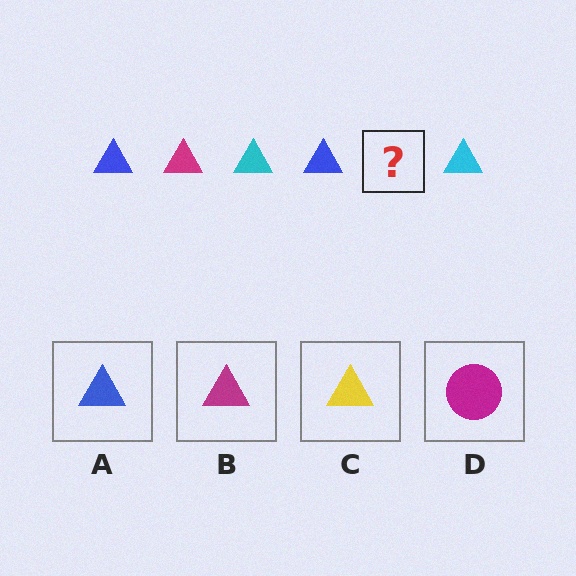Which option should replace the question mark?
Option B.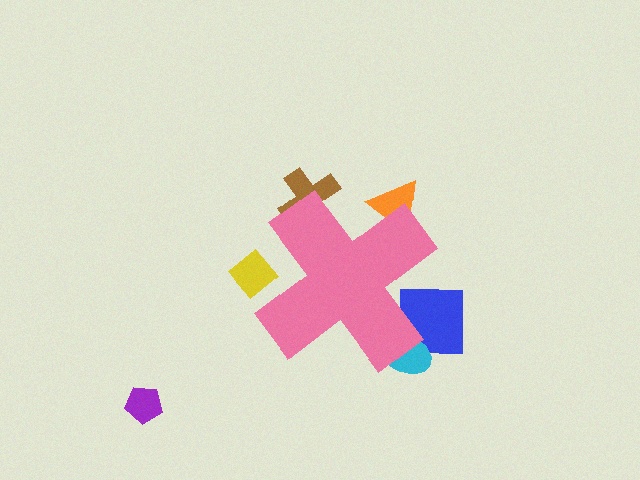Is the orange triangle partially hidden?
Yes, the orange triangle is partially hidden behind the pink cross.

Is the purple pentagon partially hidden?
No, the purple pentagon is fully visible.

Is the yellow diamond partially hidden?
Yes, the yellow diamond is partially hidden behind the pink cross.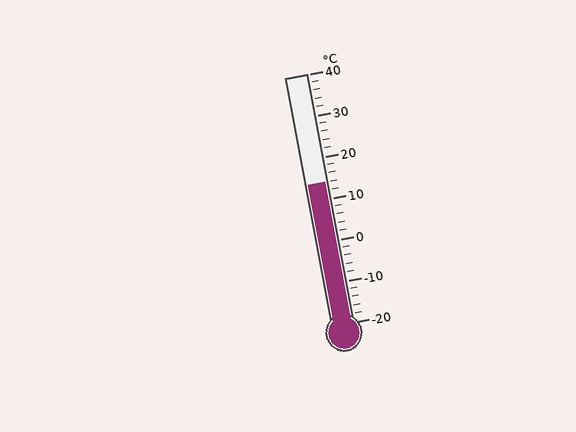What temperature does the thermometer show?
The thermometer shows approximately 14°C.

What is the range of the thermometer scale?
The thermometer scale ranges from -20°C to 40°C.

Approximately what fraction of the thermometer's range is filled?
The thermometer is filled to approximately 55% of its range.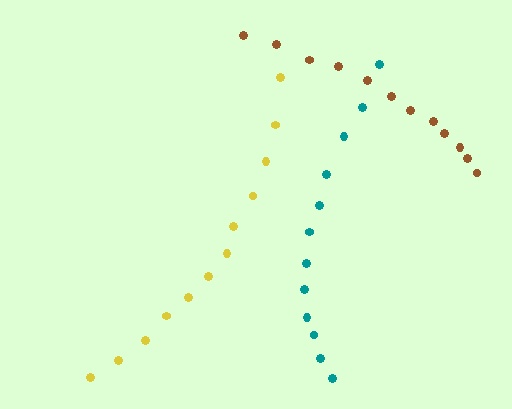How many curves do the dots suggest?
There are 3 distinct paths.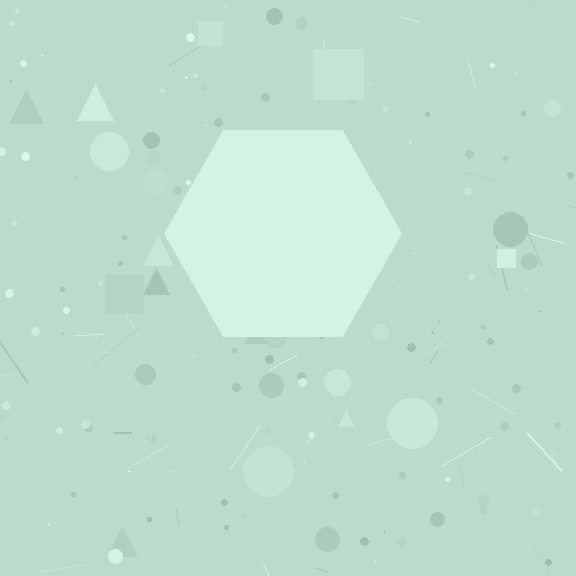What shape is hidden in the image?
A hexagon is hidden in the image.